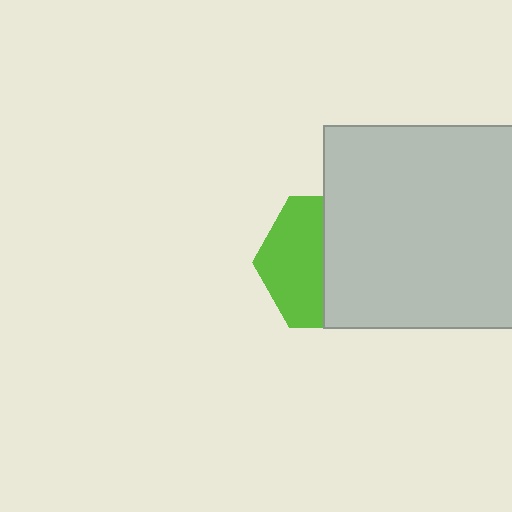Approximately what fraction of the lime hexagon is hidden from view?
Roughly 54% of the lime hexagon is hidden behind the light gray rectangle.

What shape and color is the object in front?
The object in front is a light gray rectangle.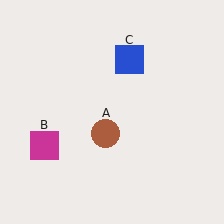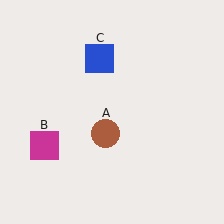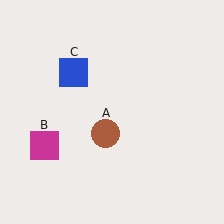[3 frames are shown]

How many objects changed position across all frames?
1 object changed position: blue square (object C).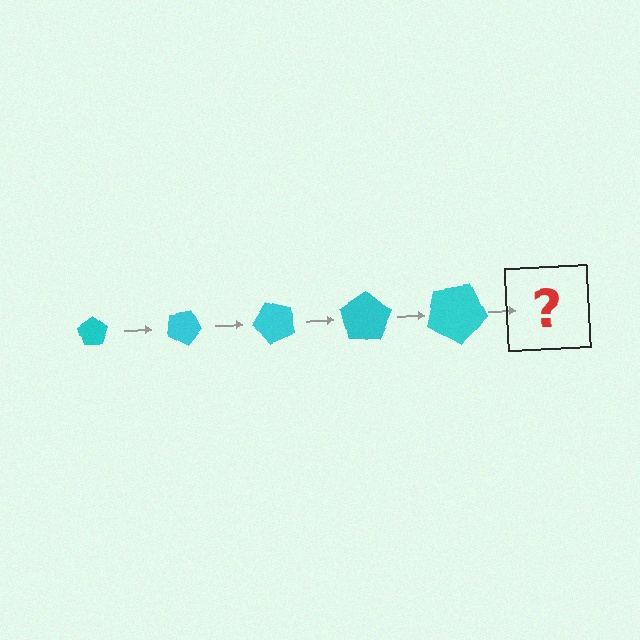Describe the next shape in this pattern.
It should be a pentagon, larger than the previous one and rotated 125 degrees from the start.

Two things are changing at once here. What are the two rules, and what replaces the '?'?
The two rules are that the pentagon grows larger each step and it rotates 25 degrees each step. The '?' should be a pentagon, larger than the previous one and rotated 125 degrees from the start.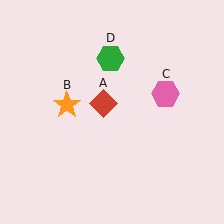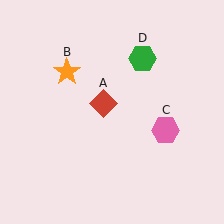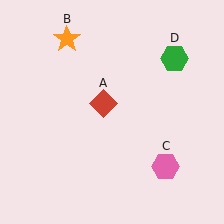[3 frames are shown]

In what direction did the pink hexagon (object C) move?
The pink hexagon (object C) moved down.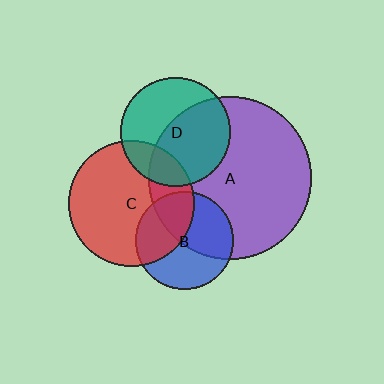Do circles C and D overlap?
Yes.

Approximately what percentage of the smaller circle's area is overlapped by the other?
Approximately 20%.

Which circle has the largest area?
Circle A (purple).